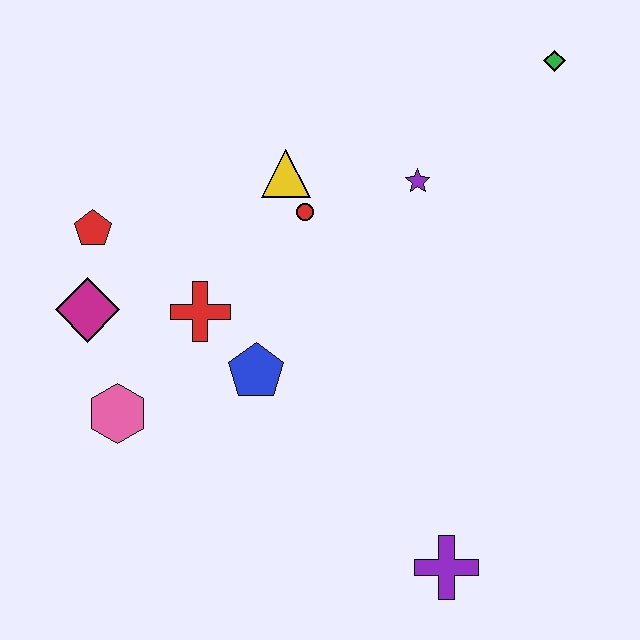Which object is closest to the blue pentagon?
The red cross is closest to the blue pentagon.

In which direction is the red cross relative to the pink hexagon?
The red cross is above the pink hexagon.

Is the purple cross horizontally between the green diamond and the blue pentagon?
Yes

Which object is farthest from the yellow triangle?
The purple cross is farthest from the yellow triangle.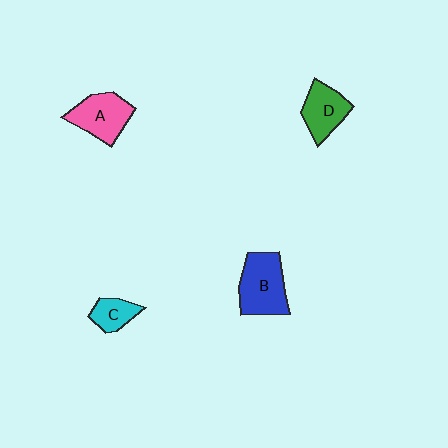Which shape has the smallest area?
Shape C (cyan).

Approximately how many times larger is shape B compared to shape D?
Approximately 1.4 times.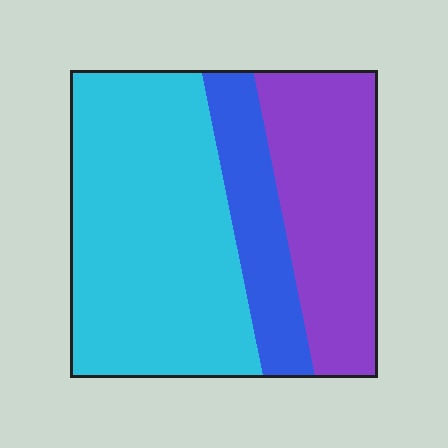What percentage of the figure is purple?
Purple covers roughly 30% of the figure.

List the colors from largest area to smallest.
From largest to smallest: cyan, purple, blue.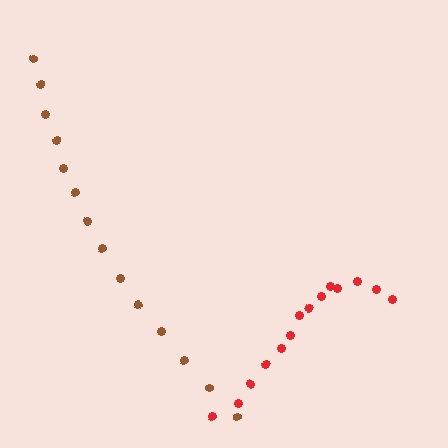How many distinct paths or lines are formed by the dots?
There are 2 distinct paths.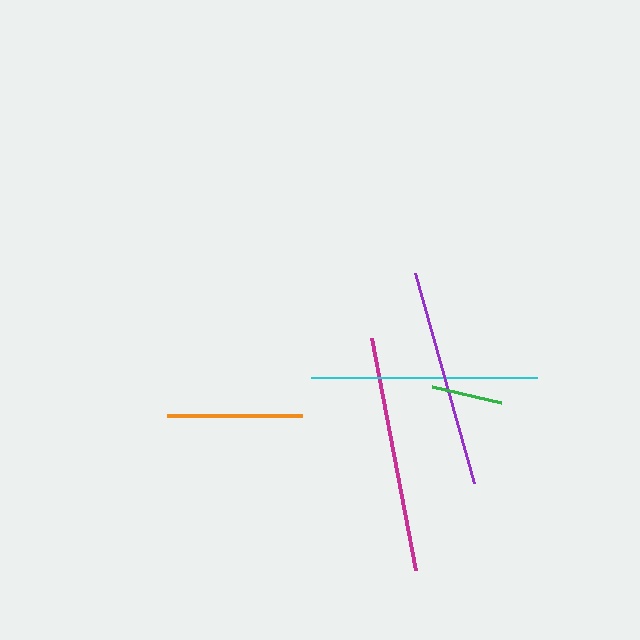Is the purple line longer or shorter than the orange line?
The purple line is longer than the orange line.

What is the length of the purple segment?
The purple segment is approximately 218 pixels long.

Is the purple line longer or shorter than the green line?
The purple line is longer than the green line.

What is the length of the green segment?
The green segment is approximately 71 pixels long.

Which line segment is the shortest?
The green line is the shortest at approximately 71 pixels.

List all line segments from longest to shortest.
From longest to shortest: magenta, cyan, purple, orange, green.